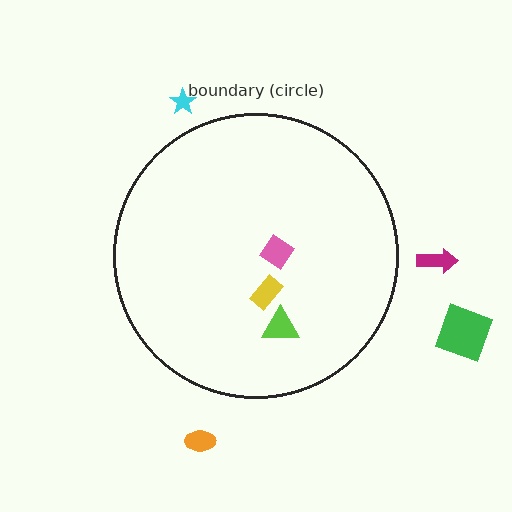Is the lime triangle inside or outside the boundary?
Inside.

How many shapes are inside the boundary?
3 inside, 4 outside.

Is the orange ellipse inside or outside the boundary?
Outside.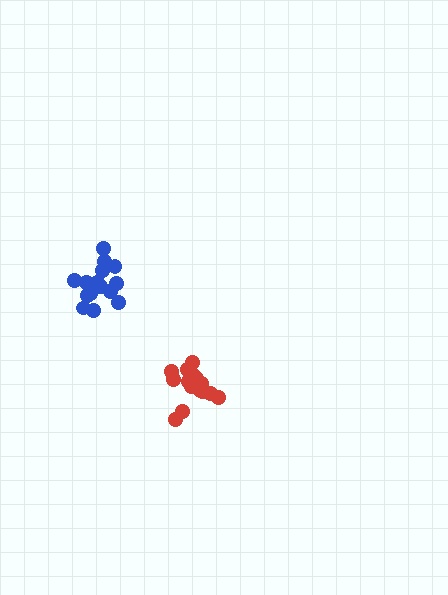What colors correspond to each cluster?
The clusters are colored: red, blue.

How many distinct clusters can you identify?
There are 2 distinct clusters.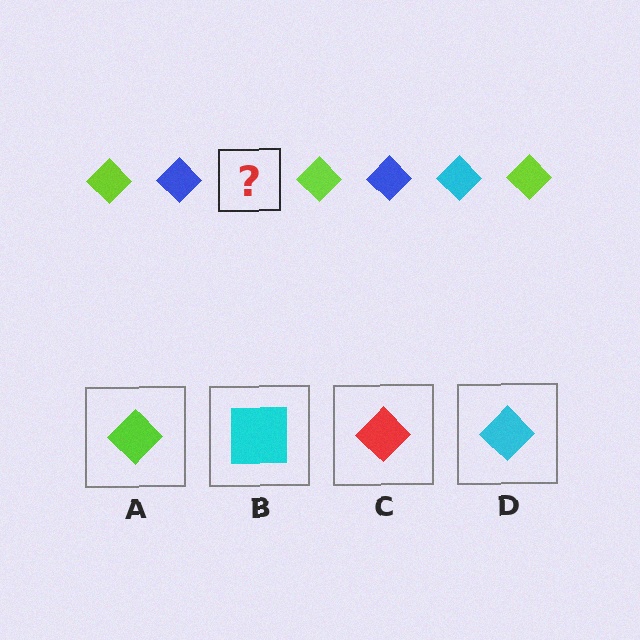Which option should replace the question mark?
Option D.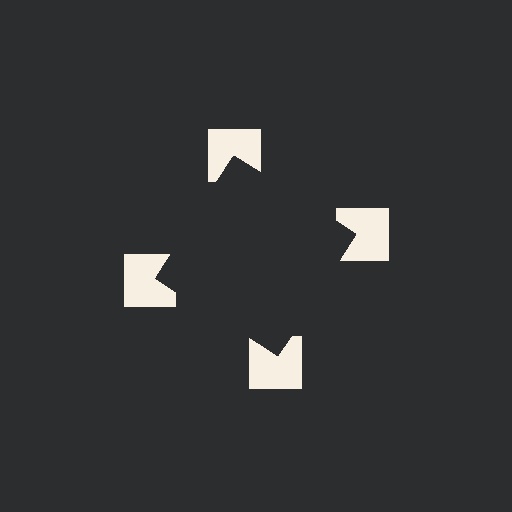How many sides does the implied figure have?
4 sides.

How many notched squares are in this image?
There are 4 — one at each vertex of the illusory square.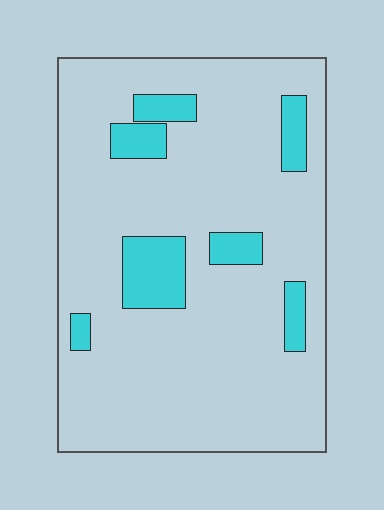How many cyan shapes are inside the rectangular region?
7.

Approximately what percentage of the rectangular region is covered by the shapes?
Approximately 15%.